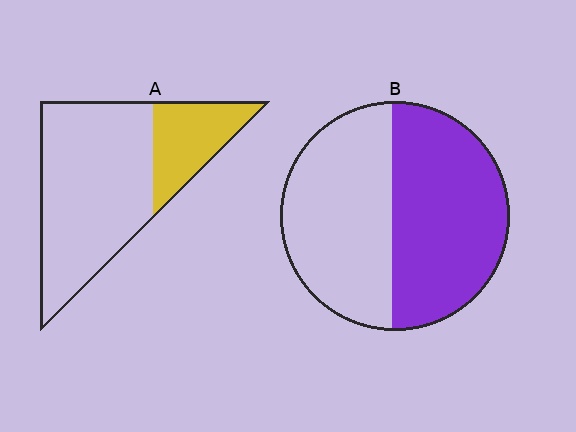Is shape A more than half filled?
No.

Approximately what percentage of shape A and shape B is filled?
A is approximately 25% and B is approximately 50%.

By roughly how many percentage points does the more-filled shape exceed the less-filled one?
By roughly 25 percentage points (B over A).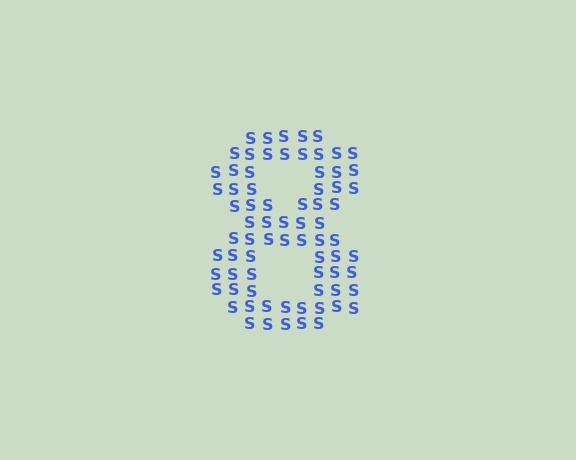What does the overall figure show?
The overall figure shows the digit 8.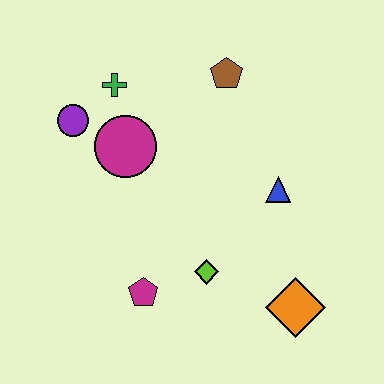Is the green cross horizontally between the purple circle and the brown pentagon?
Yes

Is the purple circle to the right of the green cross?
No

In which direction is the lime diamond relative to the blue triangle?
The lime diamond is below the blue triangle.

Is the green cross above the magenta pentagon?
Yes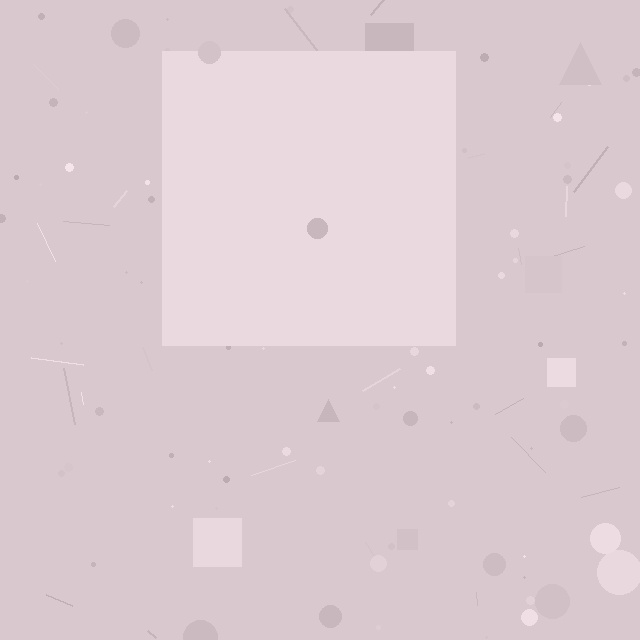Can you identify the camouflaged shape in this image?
The camouflaged shape is a square.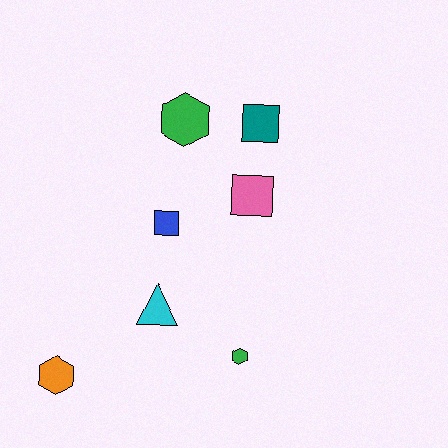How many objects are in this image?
There are 7 objects.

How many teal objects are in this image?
There is 1 teal object.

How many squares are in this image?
There are 3 squares.